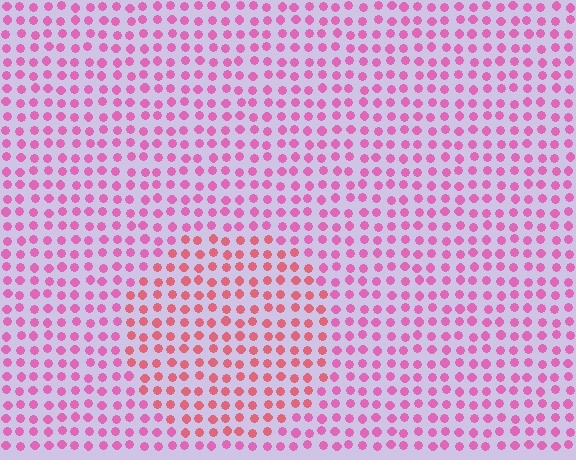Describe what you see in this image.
The image is filled with small pink elements in a uniform arrangement. A circle-shaped region is visible where the elements are tinted to a slightly different hue, forming a subtle color boundary.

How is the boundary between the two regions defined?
The boundary is defined purely by a slight shift in hue (about 29 degrees). Spacing, size, and orientation are identical on both sides.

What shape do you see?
I see a circle.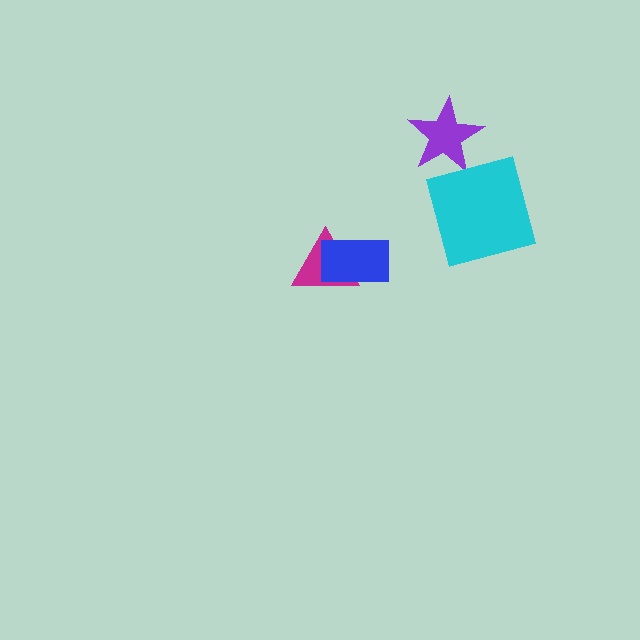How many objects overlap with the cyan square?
0 objects overlap with the cyan square.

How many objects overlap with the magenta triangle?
1 object overlaps with the magenta triangle.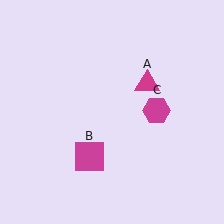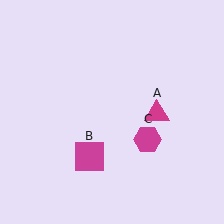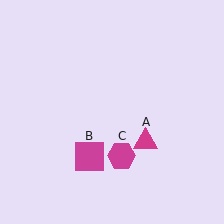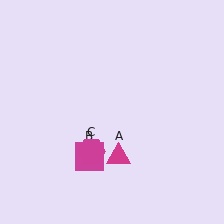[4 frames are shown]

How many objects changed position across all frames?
2 objects changed position: magenta triangle (object A), magenta hexagon (object C).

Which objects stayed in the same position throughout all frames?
Magenta square (object B) remained stationary.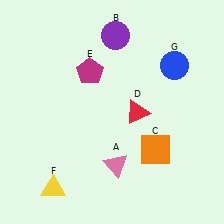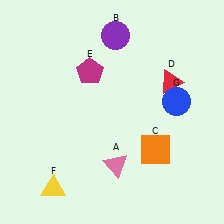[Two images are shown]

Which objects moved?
The objects that moved are: the red triangle (D), the blue circle (G).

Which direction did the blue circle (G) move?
The blue circle (G) moved down.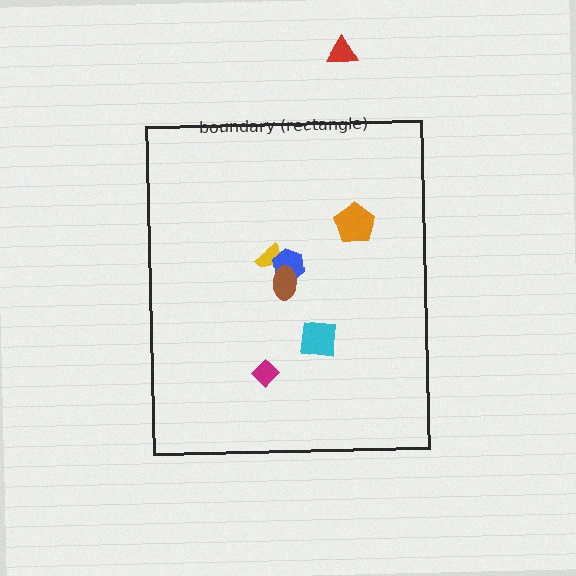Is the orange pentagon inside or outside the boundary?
Inside.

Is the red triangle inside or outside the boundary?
Outside.